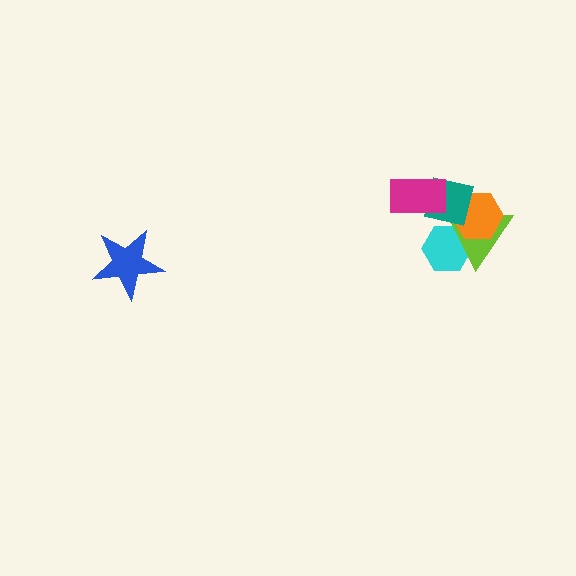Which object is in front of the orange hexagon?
The teal square is in front of the orange hexagon.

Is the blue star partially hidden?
No, no other shape covers it.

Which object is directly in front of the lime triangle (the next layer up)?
The orange hexagon is directly in front of the lime triangle.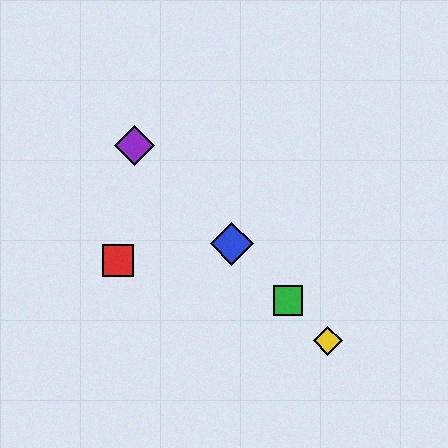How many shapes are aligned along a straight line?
4 shapes (the blue diamond, the green square, the yellow diamond, the purple diamond) are aligned along a straight line.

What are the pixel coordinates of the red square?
The red square is at (118, 261).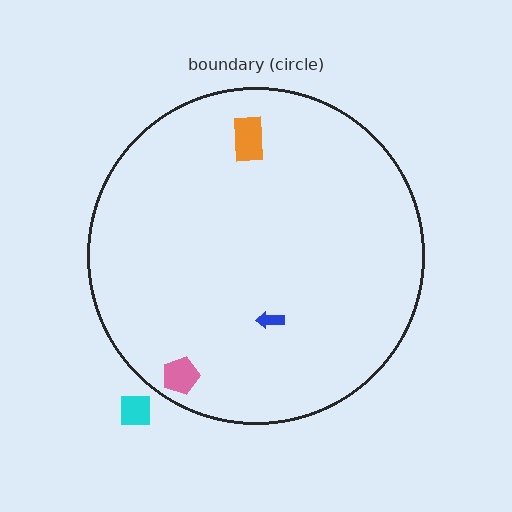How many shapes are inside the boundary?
3 inside, 1 outside.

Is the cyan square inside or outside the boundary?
Outside.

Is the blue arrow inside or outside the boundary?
Inside.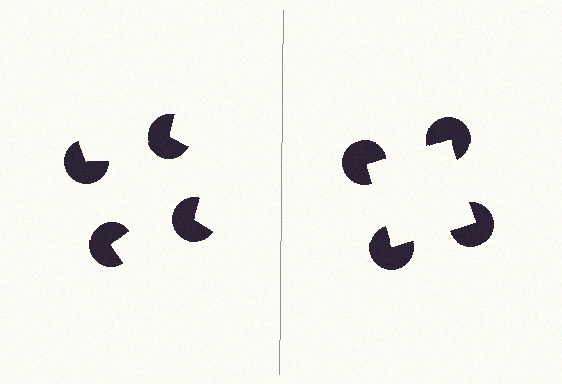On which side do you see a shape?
An illusory square appears on the right side. On the left side the wedge cuts are rotated, so no coherent shape forms.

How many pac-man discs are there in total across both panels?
8 — 4 on each side.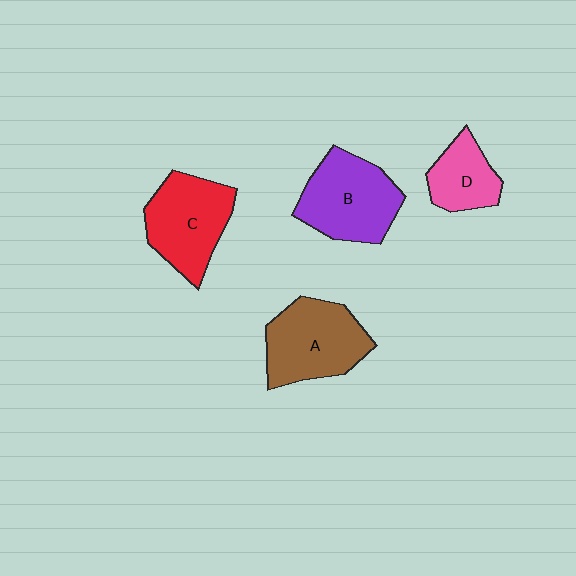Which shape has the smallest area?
Shape D (pink).